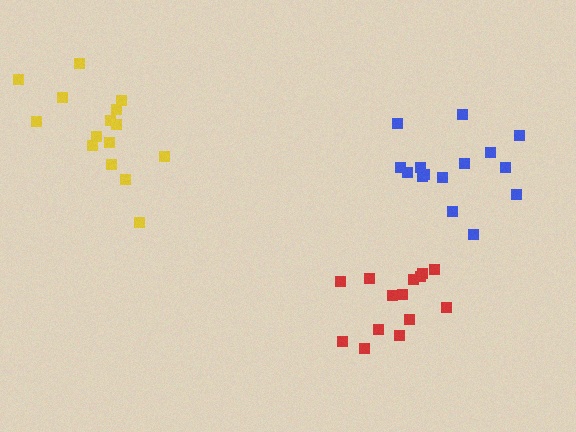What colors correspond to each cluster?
The clusters are colored: blue, yellow, red.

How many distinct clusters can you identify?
There are 3 distinct clusters.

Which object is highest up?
The yellow cluster is topmost.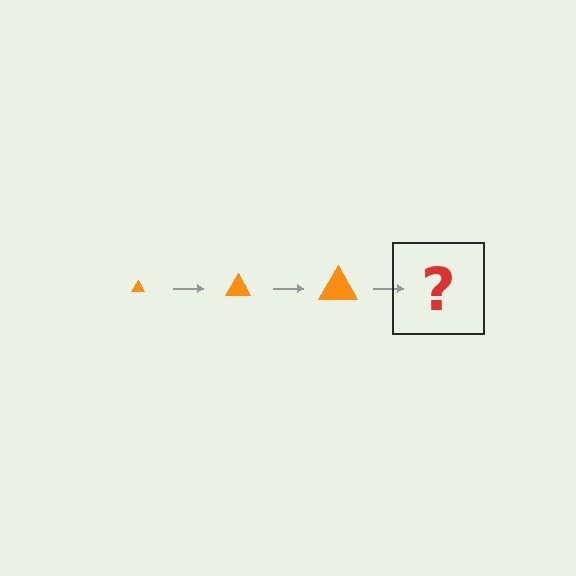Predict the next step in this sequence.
The next step is an orange triangle, larger than the previous one.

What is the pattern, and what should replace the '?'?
The pattern is that the triangle gets progressively larger each step. The '?' should be an orange triangle, larger than the previous one.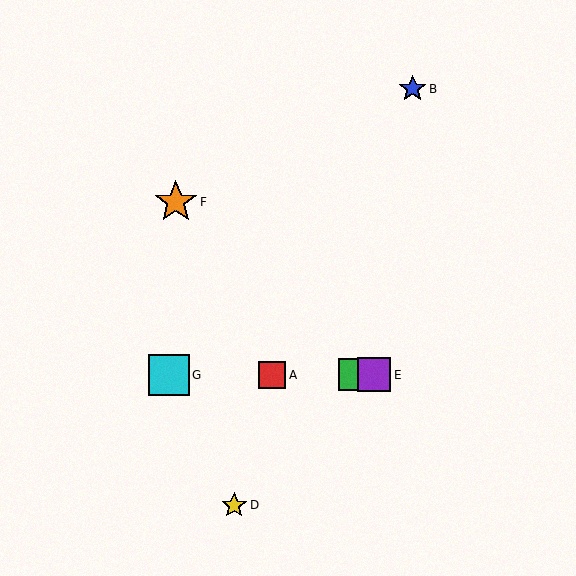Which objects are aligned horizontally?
Objects A, C, E, G are aligned horizontally.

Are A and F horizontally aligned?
No, A is at y≈375 and F is at y≈202.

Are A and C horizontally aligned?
Yes, both are at y≈375.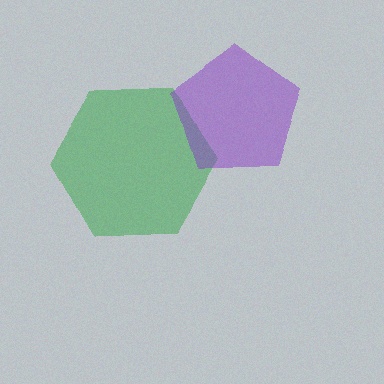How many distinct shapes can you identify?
There are 2 distinct shapes: a green hexagon, a purple pentagon.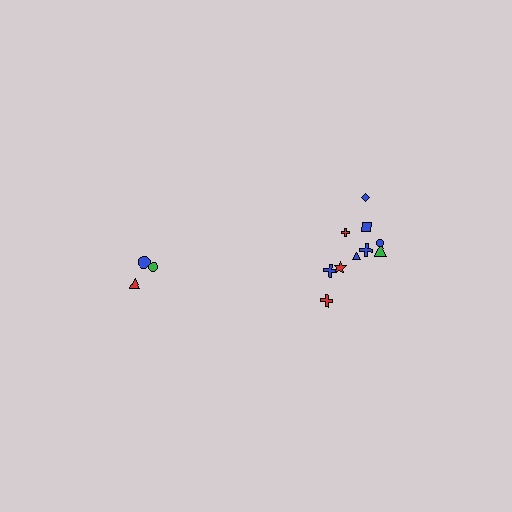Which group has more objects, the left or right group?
The right group.